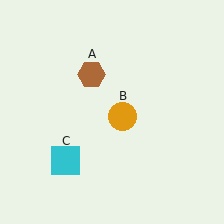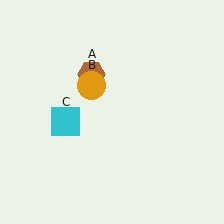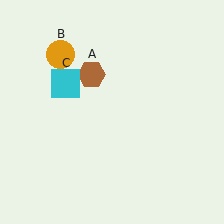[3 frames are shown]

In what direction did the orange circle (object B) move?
The orange circle (object B) moved up and to the left.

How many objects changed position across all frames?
2 objects changed position: orange circle (object B), cyan square (object C).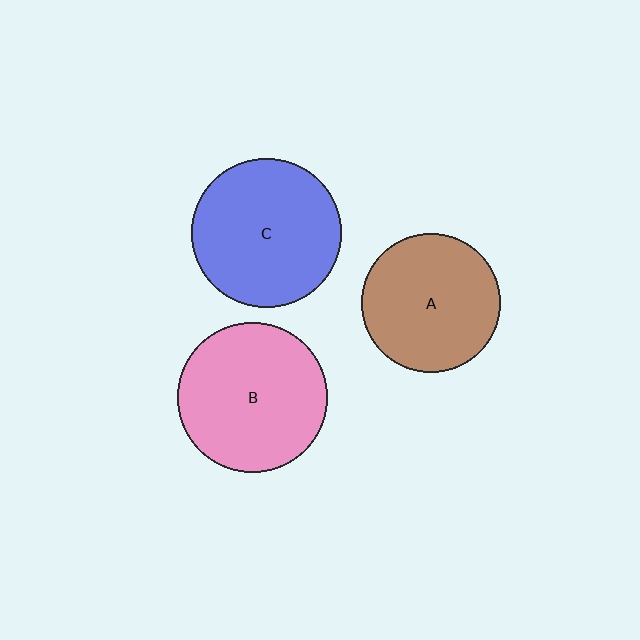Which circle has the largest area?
Circle B (pink).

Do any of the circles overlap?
No, none of the circles overlap.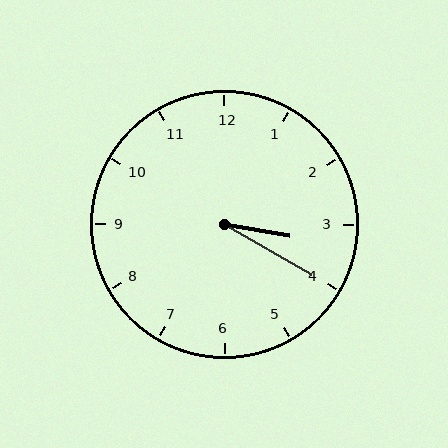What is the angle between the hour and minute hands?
Approximately 20 degrees.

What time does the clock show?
3:20.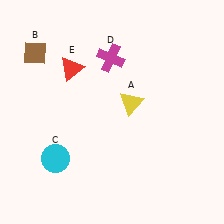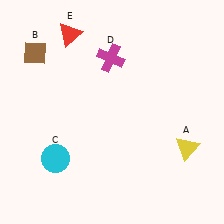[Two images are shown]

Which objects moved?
The objects that moved are: the yellow triangle (A), the red triangle (E).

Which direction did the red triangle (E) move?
The red triangle (E) moved up.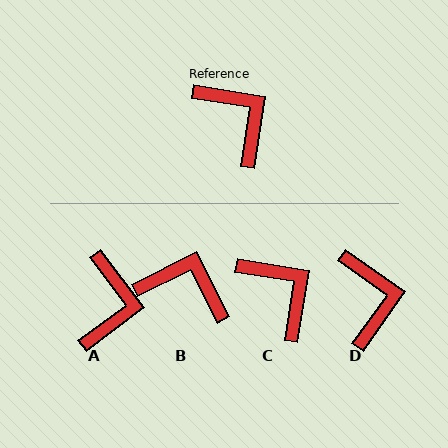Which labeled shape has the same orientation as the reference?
C.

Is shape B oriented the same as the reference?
No, it is off by about 36 degrees.